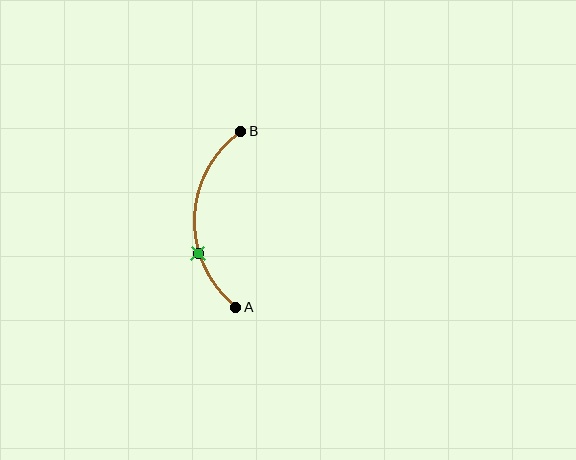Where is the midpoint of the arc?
The arc midpoint is the point on the curve farthest from the straight line joining A and B. It sits to the left of that line.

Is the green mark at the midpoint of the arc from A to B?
No. The green mark lies on the arc but is closer to endpoint A. The arc midpoint would be at the point on the curve equidistant along the arc from both A and B.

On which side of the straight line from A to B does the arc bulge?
The arc bulges to the left of the straight line connecting A and B.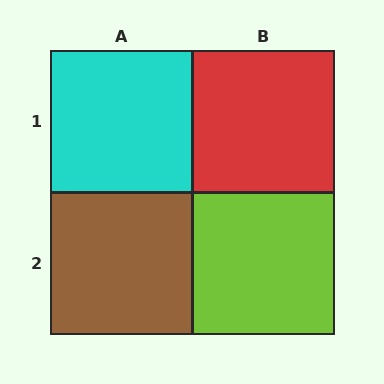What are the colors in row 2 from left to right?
Brown, lime.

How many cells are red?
1 cell is red.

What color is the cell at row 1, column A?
Cyan.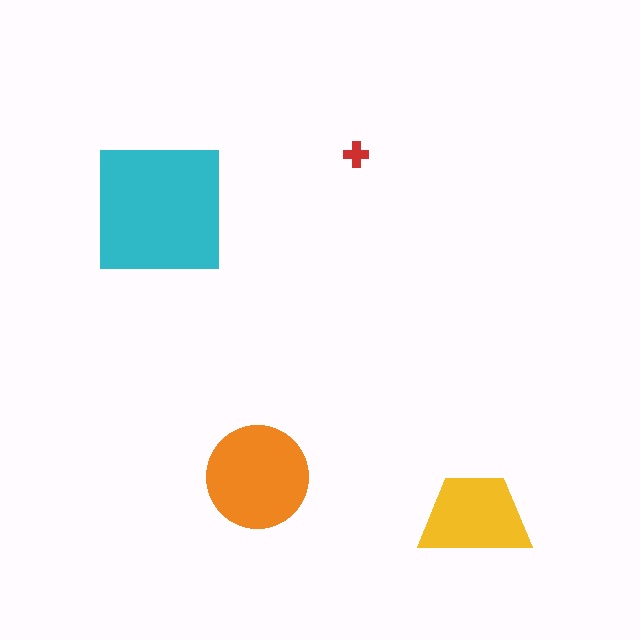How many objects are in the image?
There are 4 objects in the image.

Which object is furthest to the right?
The yellow trapezoid is rightmost.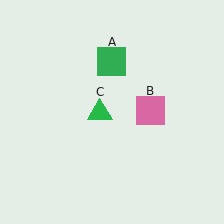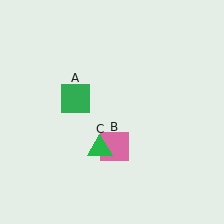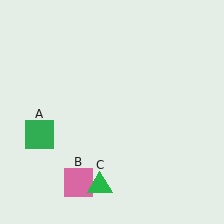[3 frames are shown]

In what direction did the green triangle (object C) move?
The green triangle (object C) moved down.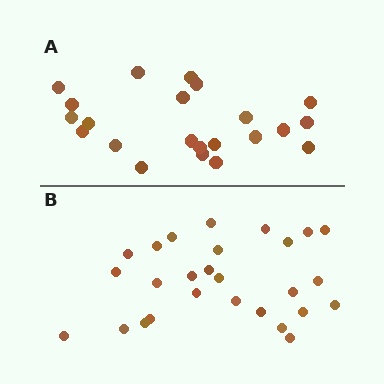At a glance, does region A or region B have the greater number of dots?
Region B (the bottom region) has more dots.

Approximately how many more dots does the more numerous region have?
Region B has about 5 more dots than region A.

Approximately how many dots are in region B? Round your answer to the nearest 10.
About 30 dots. (The exact count is 27, which rounds to 30.)